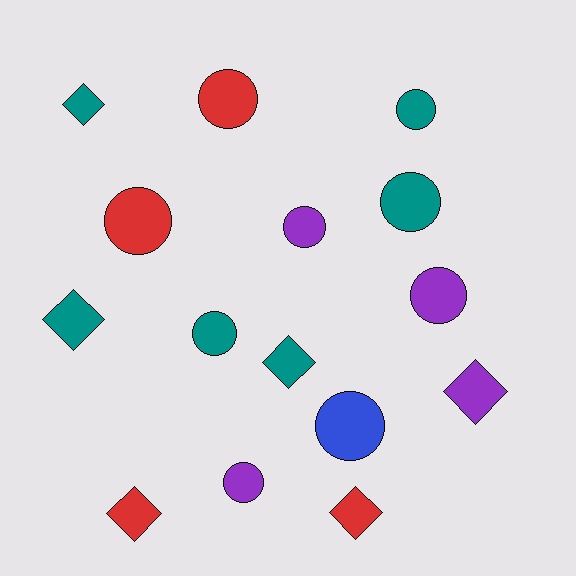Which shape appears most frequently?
Circle, with 9 objects.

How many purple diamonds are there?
There is 1 purple diamond.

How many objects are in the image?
There are 15 objects.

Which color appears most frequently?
Teal, with 6 objects.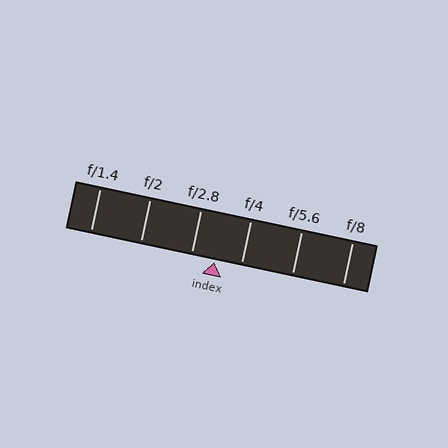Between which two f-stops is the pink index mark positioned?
The index mark is between f/2.8 and f/4.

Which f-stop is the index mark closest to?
The index mark is closest to f/2.8.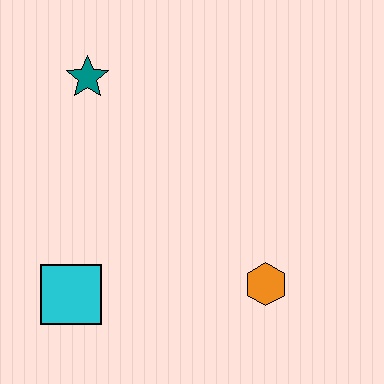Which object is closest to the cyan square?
The orange hexagon is closest to the cyan square.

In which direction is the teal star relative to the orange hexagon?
The teal star is above the orange hexagon.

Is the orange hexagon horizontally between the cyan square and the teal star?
No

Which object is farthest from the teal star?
The orange hexagon is farthest from the teal star.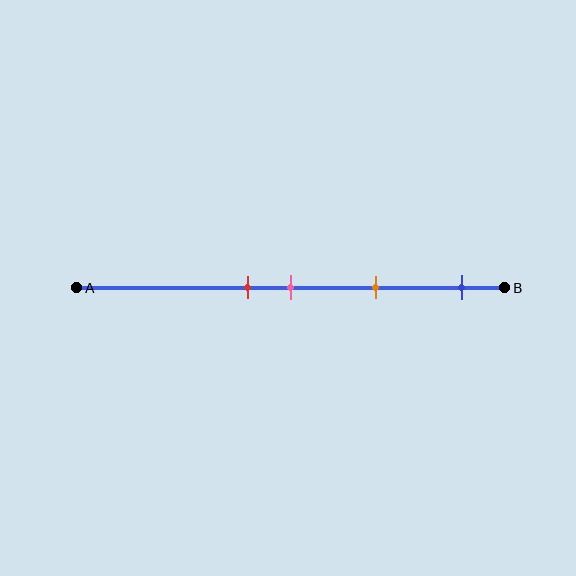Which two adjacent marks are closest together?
The red and pink marks are the closest adjacent pair.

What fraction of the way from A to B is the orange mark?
The orange mark is approximately 70% (0.7) of the way from A to B.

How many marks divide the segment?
There are 4 marks dividing the segment.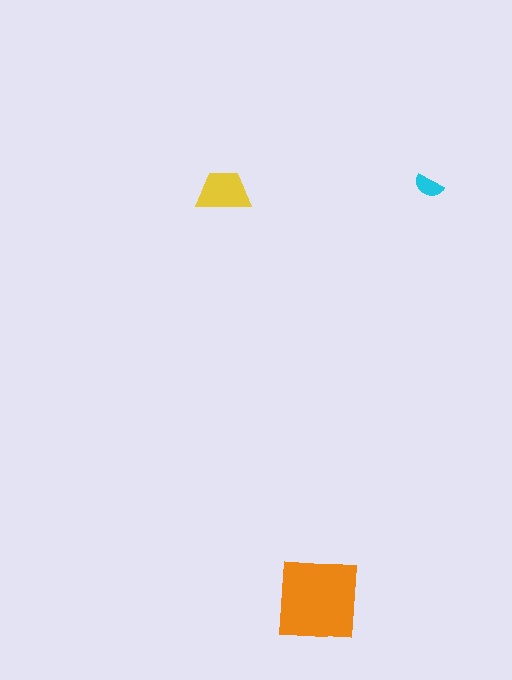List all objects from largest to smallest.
The orange square, the yellow trapezoid, the cyan semicircle.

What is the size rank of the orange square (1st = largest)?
1st.